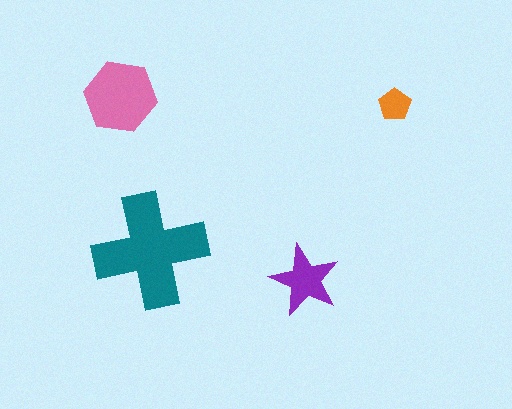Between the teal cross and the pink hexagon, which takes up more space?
The teal cross.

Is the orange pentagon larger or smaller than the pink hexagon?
Smaller.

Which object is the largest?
The teal cross.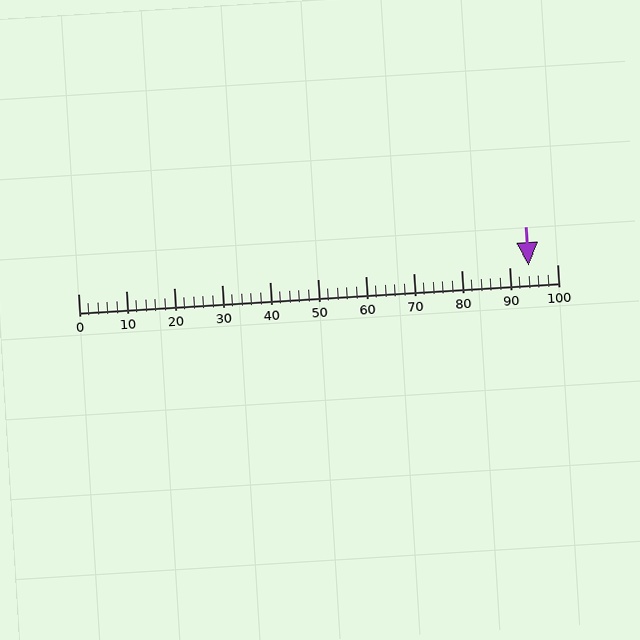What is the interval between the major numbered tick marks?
The major tick marks are spaced 10 units apart.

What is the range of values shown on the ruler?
The ruler shows values from 0 to 100.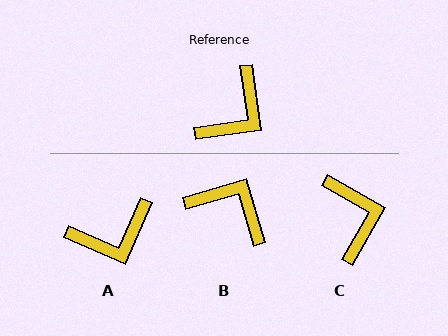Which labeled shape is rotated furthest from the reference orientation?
B, about 99 degrees away.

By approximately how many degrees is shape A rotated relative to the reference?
Approximately 32 degrees clockwise.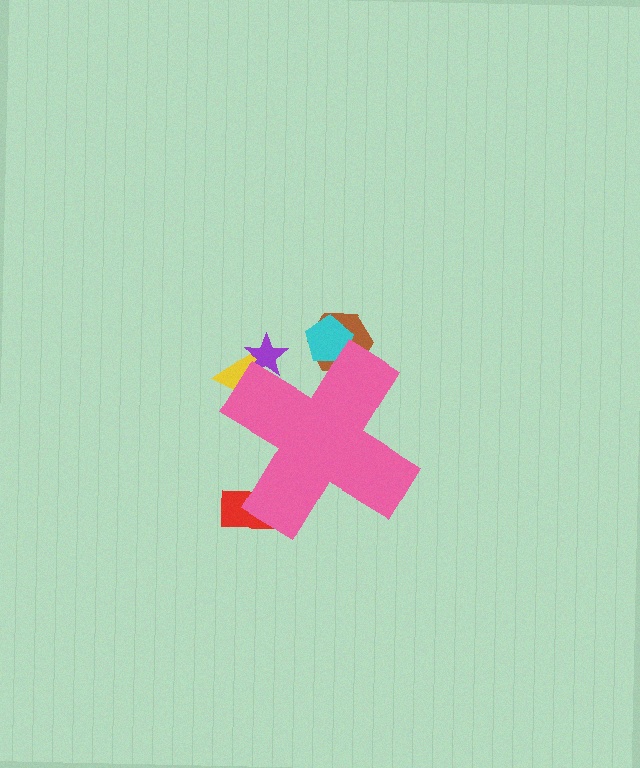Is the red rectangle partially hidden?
Yes, the red rectangle is partially hidden behind the pink cross.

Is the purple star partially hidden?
Yes, the purple star is partially hidden behind the pink cross.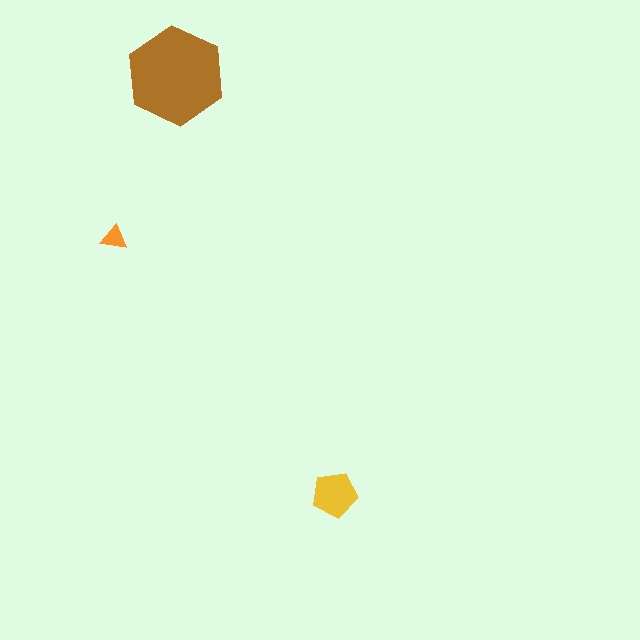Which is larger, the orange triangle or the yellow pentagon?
The yellow pentagon.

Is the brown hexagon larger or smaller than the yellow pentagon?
Larger.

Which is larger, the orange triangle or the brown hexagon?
The brown hexagon.